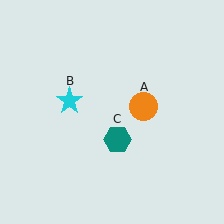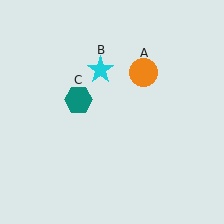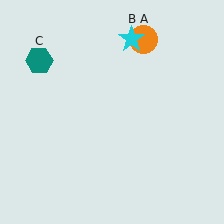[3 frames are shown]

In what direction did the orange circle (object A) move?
The orange circle (object A) moved up.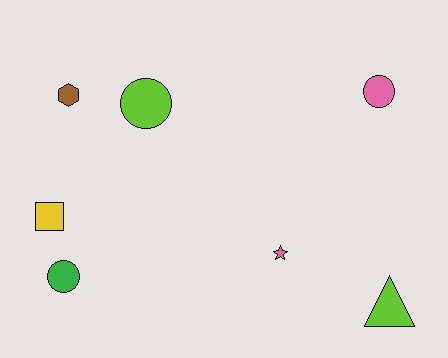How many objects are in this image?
There are 7 objects.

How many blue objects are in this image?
There are no blue objects.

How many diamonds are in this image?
There are no diamonds.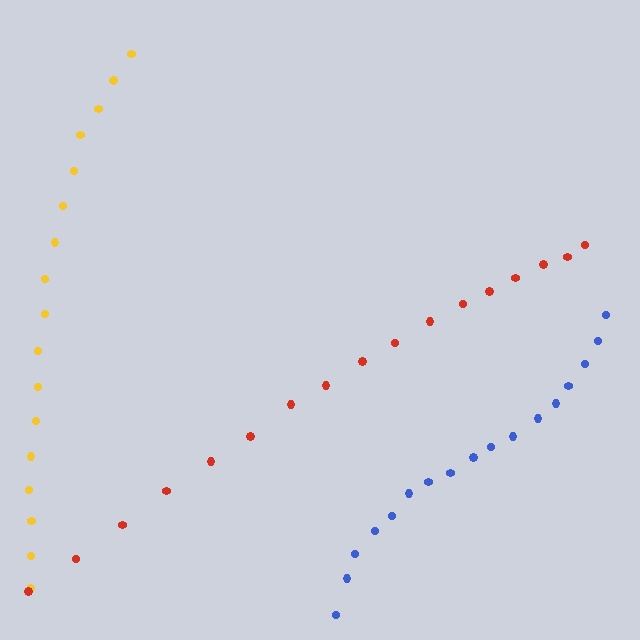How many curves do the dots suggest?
There are 3 distinct paths.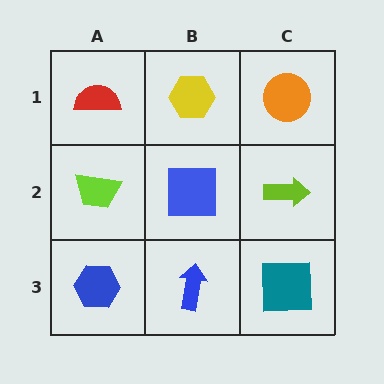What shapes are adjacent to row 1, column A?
A lime trapezoid (row 2, column A), a yellow hexagon (row 1, column B).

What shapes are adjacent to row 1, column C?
A lime arrow (row 2, column C), a yellow hexagon (row 1, column B).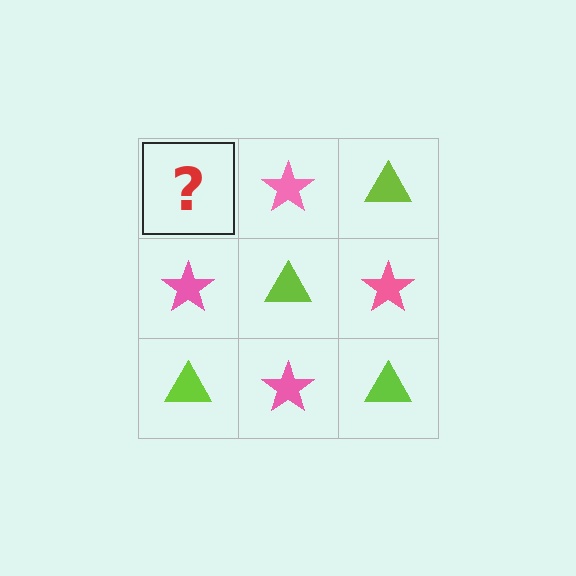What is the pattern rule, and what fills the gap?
The rule is that it alternates lime triangle and pink star in a checkerboard pattern. The gap should be filled with a lime triangle.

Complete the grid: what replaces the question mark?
The question mark should be replaced with a lime triangle.